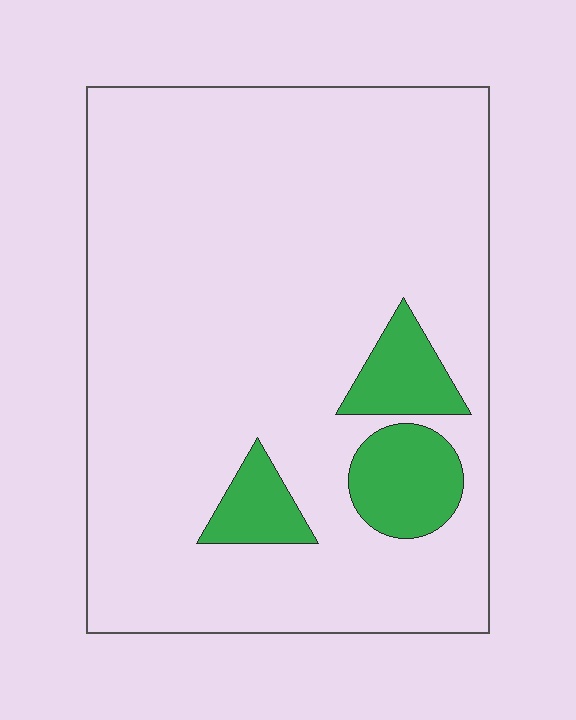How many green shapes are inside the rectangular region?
3.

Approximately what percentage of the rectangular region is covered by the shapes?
Approximately 10%.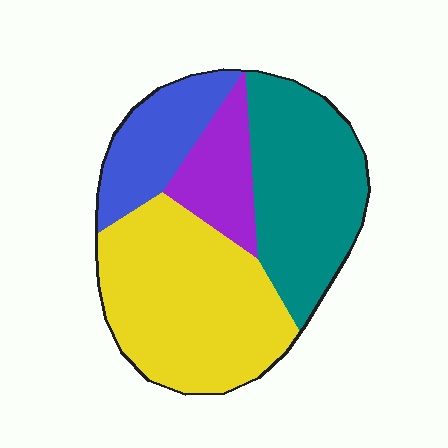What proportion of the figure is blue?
Blue covers around 15% of the figure.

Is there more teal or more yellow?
Yellow.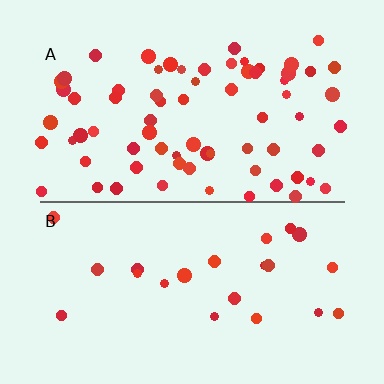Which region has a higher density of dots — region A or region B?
A (the top).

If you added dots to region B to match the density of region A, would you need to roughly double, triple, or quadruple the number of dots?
Approximately triple.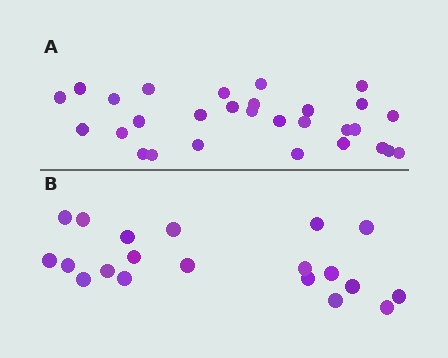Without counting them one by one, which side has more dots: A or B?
Region A (the top region) has more dots.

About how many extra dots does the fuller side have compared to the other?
Region A has roughly 8 or so more dots than region B.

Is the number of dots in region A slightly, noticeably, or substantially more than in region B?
Region A has substantially more. The ratio is roughly 1.4 to 1.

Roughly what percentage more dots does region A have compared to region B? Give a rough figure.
About 45% more.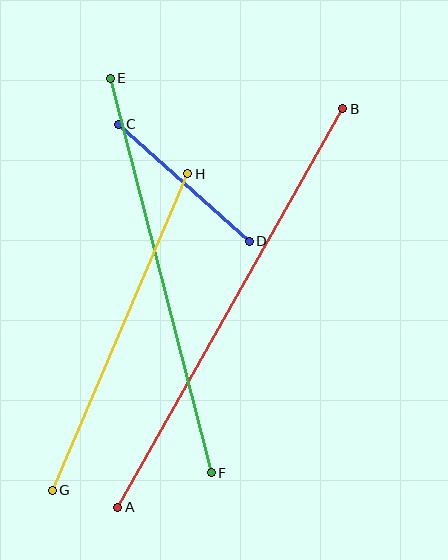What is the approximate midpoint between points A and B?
The midpoint is at approximately (230, 308) pixels.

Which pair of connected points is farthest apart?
Points A and B are farthest apart.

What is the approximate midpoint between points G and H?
The midpoint is at approximately (120, 332) pixels.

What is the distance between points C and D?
The distance is approximately 175 pixels.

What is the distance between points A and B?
The distance is approximately 458 pixels.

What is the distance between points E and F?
The distance is approximately 407 pixels.